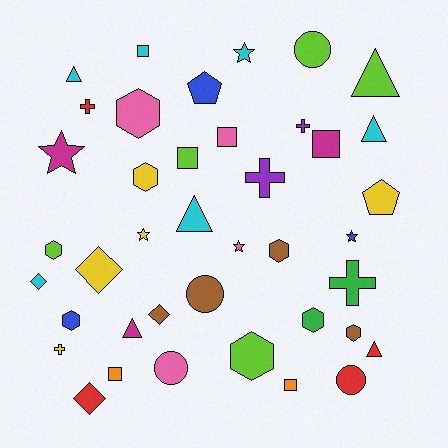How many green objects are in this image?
There are 2 green objects.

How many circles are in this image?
There are 4 circles.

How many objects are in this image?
There are 40 objects.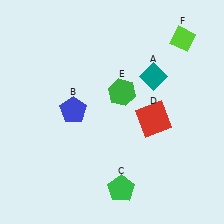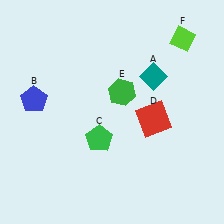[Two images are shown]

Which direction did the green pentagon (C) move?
The green pentagon (C) moved up.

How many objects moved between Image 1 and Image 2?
2 objects moved between the two images.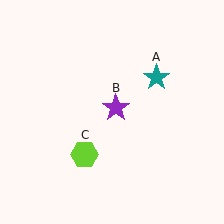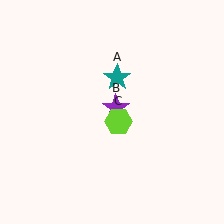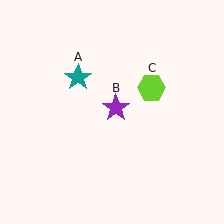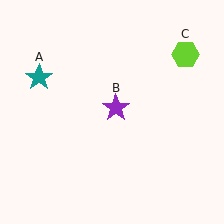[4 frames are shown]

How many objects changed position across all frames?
2 objects changed position: teal star (object A), lime hexagon (object C).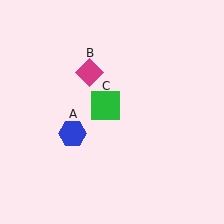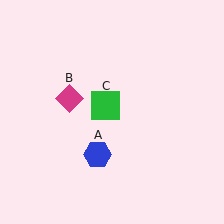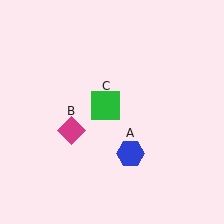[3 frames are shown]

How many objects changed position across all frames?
2 objects changed position: blue hexagon (object A), magenta diamond (object B).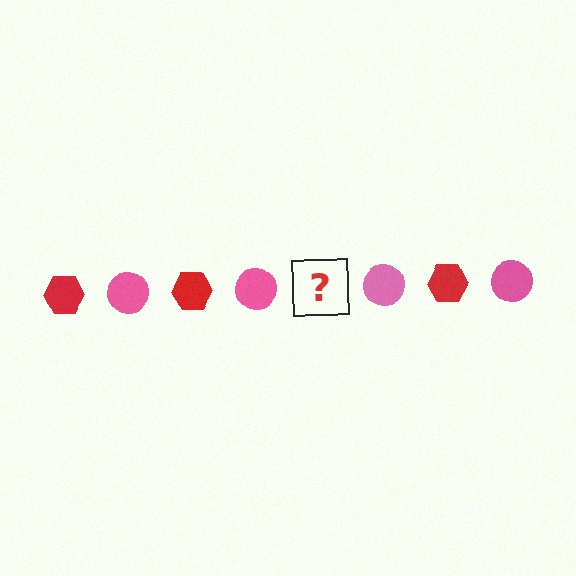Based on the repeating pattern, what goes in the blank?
The blank should be a red hexagon.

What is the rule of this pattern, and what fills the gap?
The rule is that the pattern alternates between red hexagon and pink circle. The gap should be filled with a red hexagon.